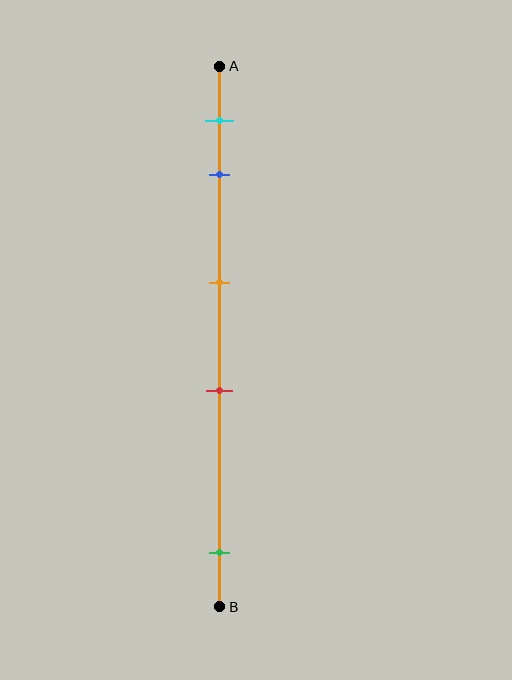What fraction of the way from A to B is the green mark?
The green mark is approximately 90% (0.9) of the way from A to B.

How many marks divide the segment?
There are 5 marks dividing the segment.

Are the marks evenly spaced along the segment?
No, the marks are not evenly spaced.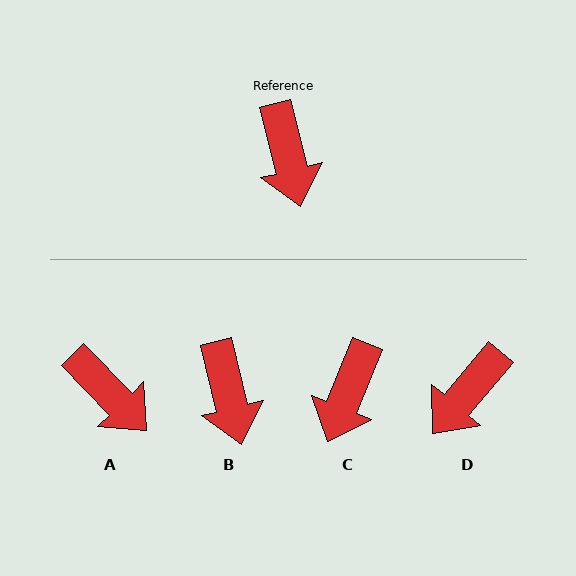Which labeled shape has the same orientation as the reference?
B.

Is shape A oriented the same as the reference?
No, it is off by about 30 degrees.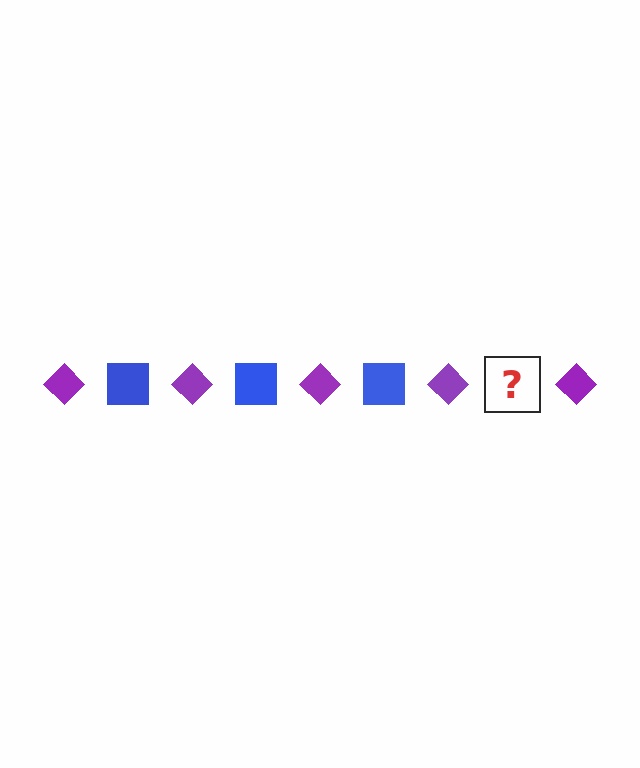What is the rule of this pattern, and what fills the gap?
The rule is that the pattern alternates between purple diamond and blue square. The gap should be filled with a blue square.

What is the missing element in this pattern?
The missing element is a blue square.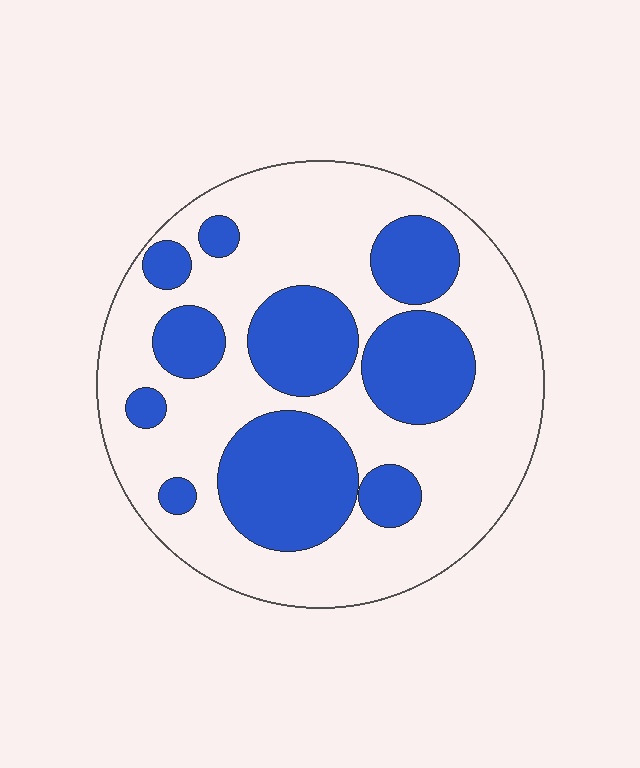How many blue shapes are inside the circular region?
10.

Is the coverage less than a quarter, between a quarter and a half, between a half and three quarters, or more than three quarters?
Between a quarter and a half.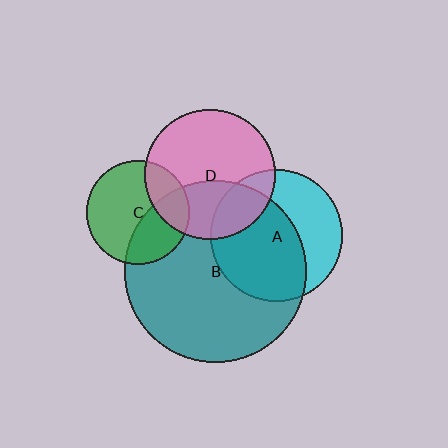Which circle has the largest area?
Circle B (teal).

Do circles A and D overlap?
Yes.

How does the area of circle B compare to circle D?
Approximately 1.9 times.